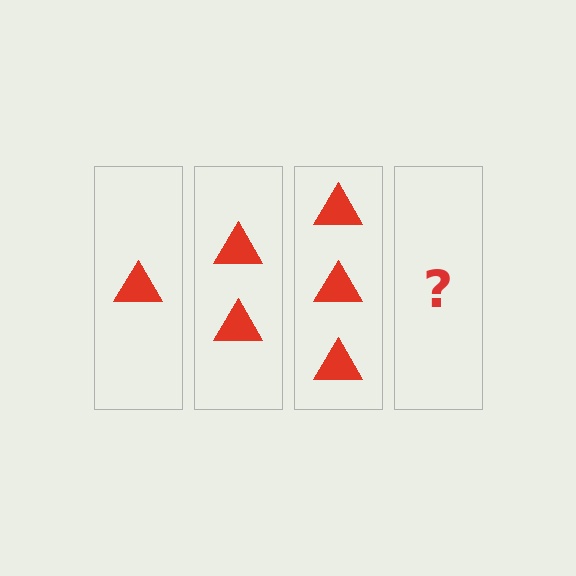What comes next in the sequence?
The next element should be 4 triangles.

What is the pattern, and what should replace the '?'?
The pattern is that each step adds one more triangle. The '?' should be 4 triangles.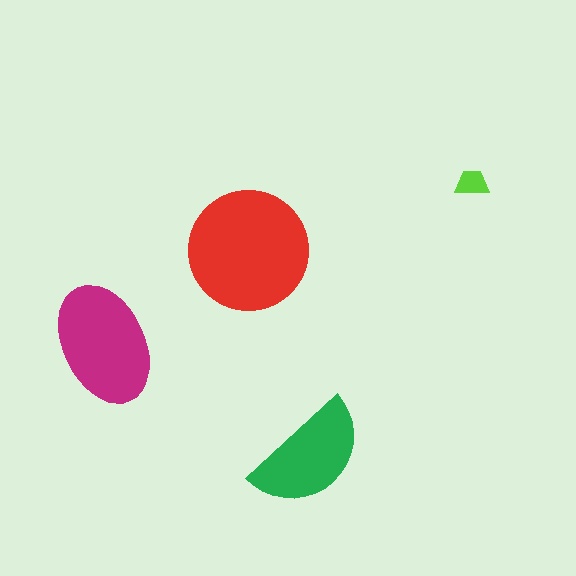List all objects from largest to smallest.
The red circle, the magenta ellipse, the green semicircle, the lime trapezoid.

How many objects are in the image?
There are 4 objects in the image.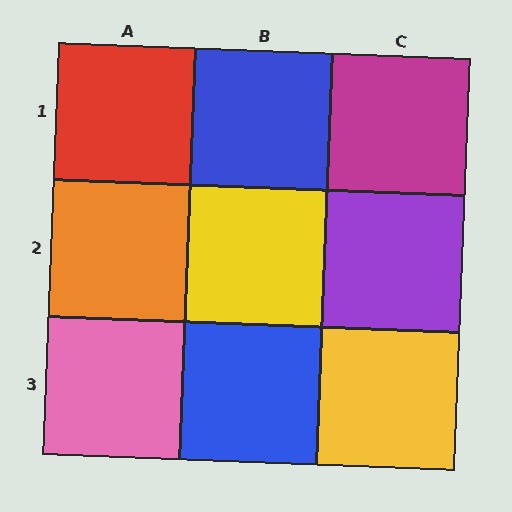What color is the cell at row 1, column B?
Blue.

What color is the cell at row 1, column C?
Magenta.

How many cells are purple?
1 cell is purple.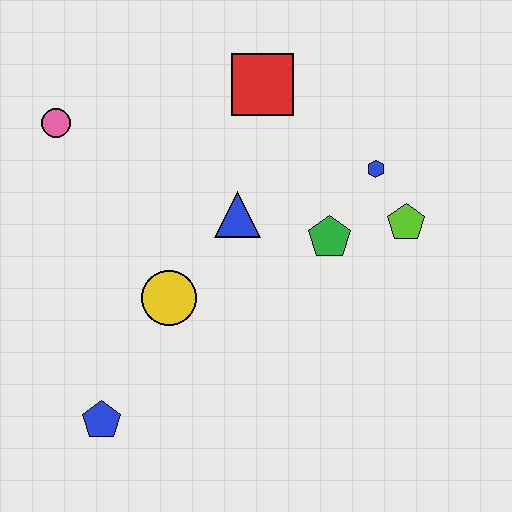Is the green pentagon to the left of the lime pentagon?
Yes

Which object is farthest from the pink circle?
The lime pentagon is farthest from the pink circle.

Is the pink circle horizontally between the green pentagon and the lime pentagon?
No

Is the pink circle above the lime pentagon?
Yes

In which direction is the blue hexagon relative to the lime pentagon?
The blue hexagon is above the lime pentagon.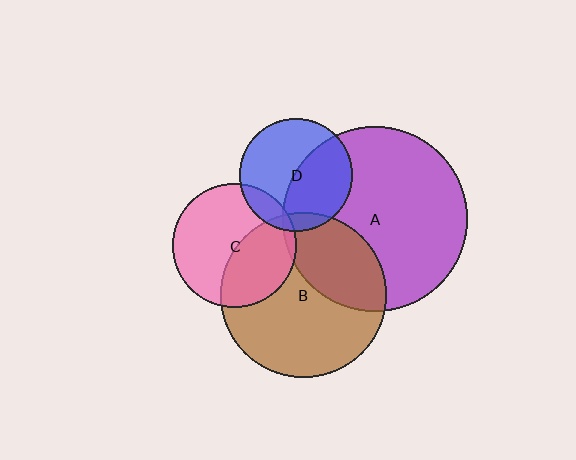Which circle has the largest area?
Circle A (purple).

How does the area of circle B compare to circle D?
Approximately 2.1 times.